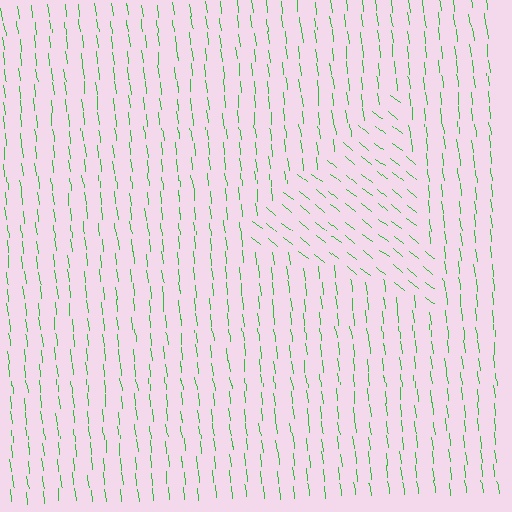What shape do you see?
I see a triangle.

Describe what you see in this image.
The image is filled with small green line segments. A triangle region in the image has lines oriented differently from the surrounding lines, creating a visible texture boundary.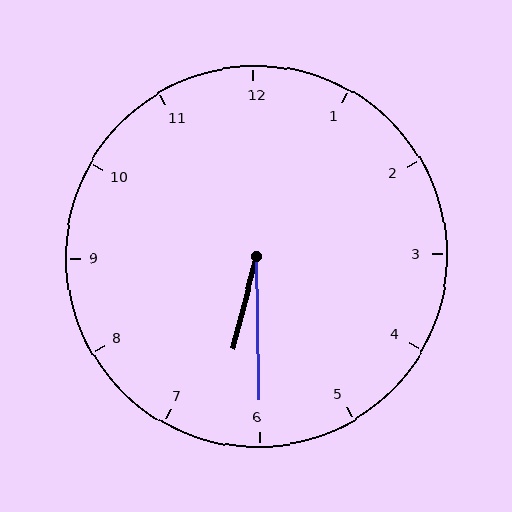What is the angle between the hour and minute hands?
Approximately 15 degrees.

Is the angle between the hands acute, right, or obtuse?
It is acute.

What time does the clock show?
6:30.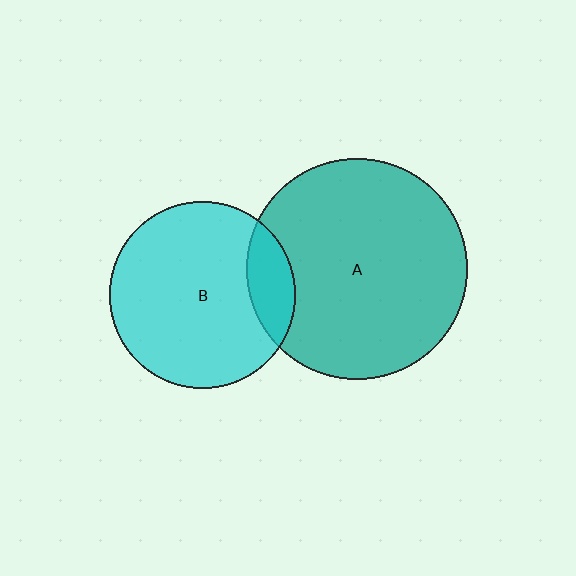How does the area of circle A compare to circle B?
Approximately 1.4 times.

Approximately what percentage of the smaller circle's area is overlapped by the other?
Approximately 15%.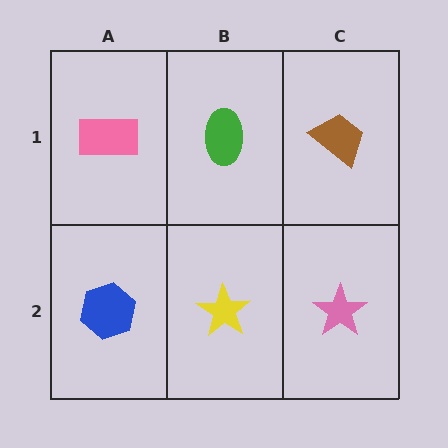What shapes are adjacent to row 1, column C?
A pink star (row 2, column C), a green ellipse (row 1, column B).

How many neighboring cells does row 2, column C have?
2.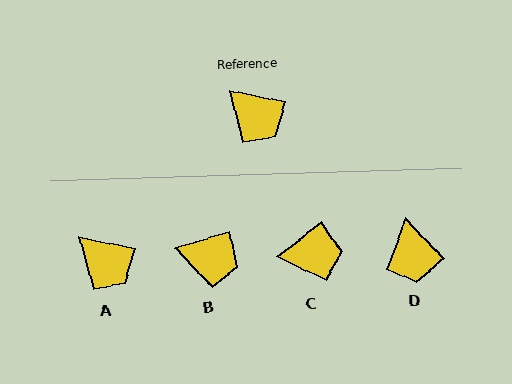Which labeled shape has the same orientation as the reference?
A.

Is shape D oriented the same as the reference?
No, it is off by about 35 degrees.